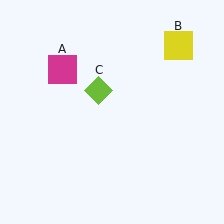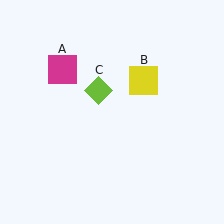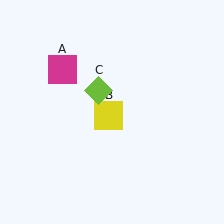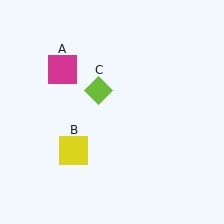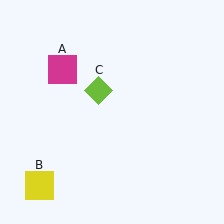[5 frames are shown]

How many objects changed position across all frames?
1 object changed position: yellow square (object B).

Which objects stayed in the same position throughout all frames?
Magenta square (object A) and lime diamond (object C) remained stationary.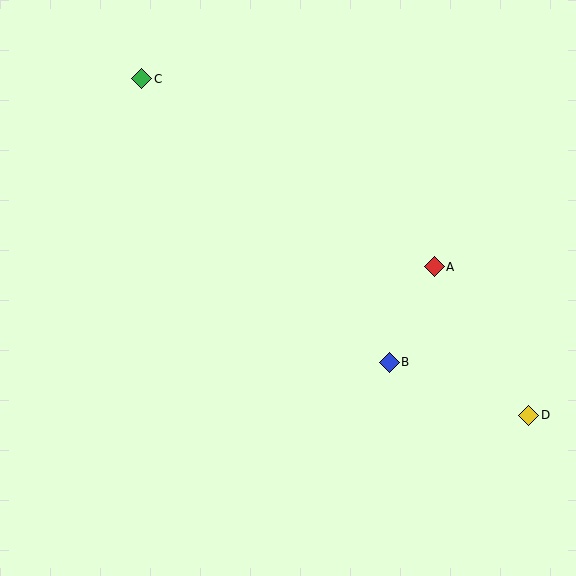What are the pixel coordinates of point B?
Point B is at (389, 362).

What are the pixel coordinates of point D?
Point D is at (529, 415).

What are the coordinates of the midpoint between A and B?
The midpoint between A and B is at (412, 314).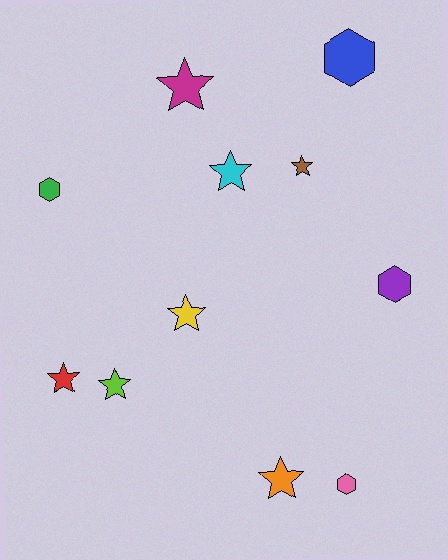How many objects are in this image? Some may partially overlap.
There are 11 objects.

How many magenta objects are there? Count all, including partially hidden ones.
There is 1 magenta object.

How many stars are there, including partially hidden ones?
There are 7 stars.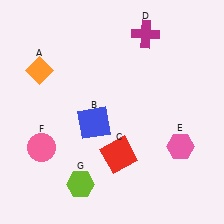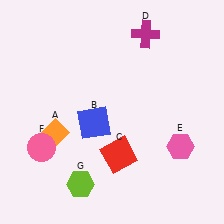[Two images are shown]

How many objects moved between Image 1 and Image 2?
1 object moved between the two images.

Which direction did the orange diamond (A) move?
The orange diamond (A) moved down.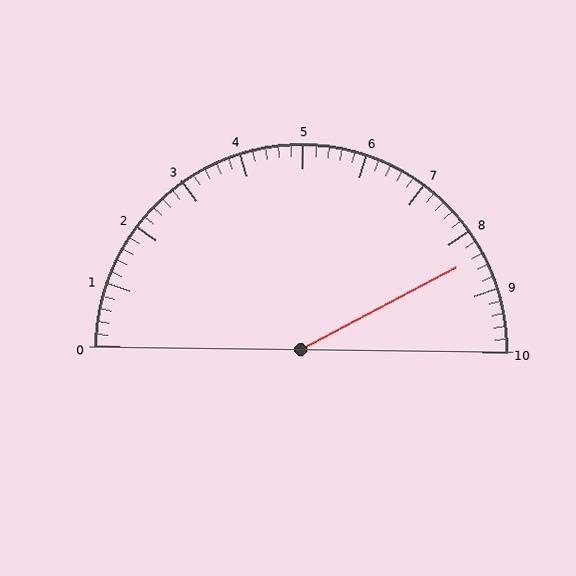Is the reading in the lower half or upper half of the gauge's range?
The reading is in the upper half of the range (0 to 10).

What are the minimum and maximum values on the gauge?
The gauge ranges from 0 to 10.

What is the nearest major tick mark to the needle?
The nearest major tick mark is 8.